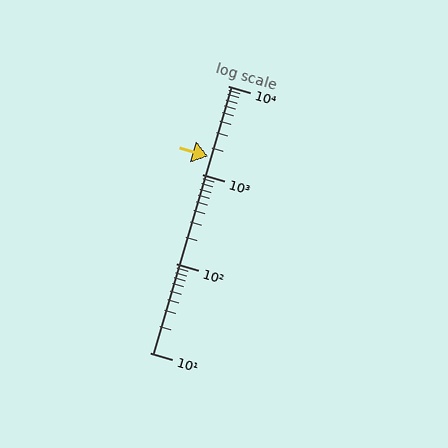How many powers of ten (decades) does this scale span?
The scale spans 3 decades, from 10 to 10000.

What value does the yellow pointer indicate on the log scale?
The pointer indicates approximately 1600.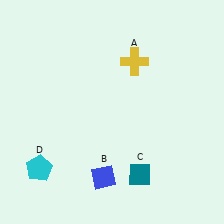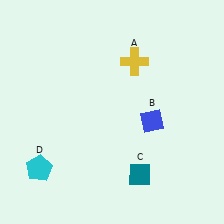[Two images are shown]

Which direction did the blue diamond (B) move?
The blue diamond (B) moved up.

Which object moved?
The blue diamond (B) moved up.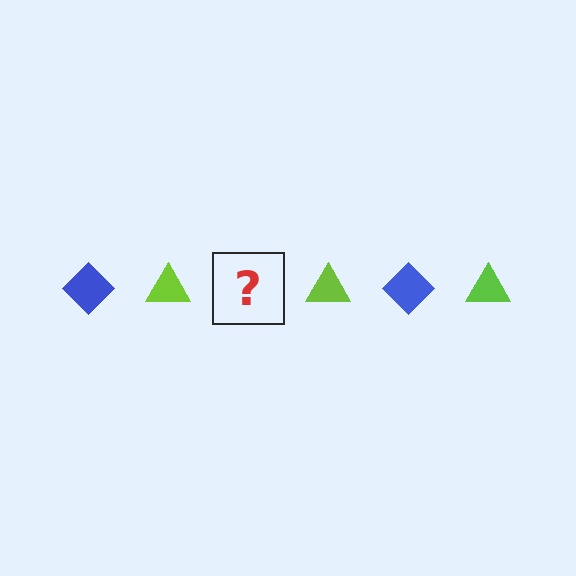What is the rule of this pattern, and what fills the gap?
The rule is that the pattern alternates between blue diamond and lime triangle. The gap should be filled with a blue diamond.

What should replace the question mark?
The question mark should be replaced with a blue diamond.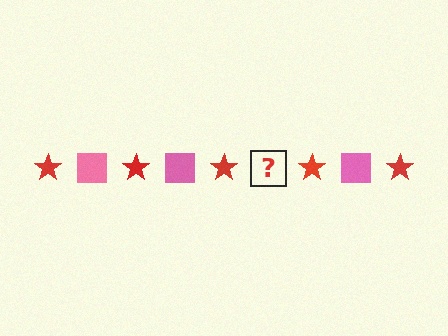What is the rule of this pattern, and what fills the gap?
The rule is that the pattern alternates between red star and pink square. The gap should be filled with a pink square.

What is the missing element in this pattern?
The missing element is a pink square.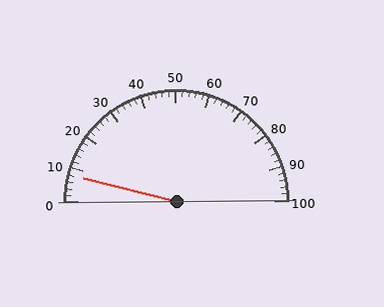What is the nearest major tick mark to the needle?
The nearest major tick mark is 10.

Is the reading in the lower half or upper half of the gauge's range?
The reading is in the lower half of the range (0 to 100).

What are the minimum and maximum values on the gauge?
The gauge ranges from 0 to 100.